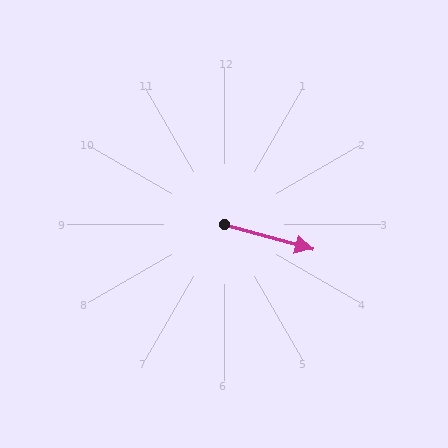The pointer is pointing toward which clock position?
Roughly 4 o'clock.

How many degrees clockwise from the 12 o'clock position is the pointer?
Approximately 106 degrees.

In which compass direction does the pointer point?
East.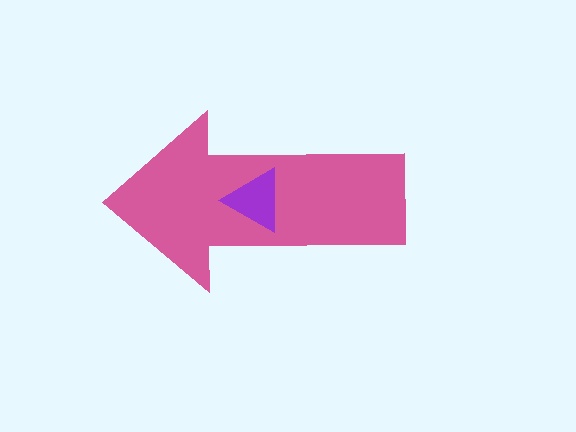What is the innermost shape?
The purple triangle.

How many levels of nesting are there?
2.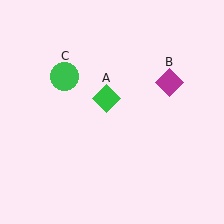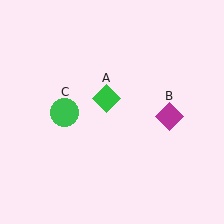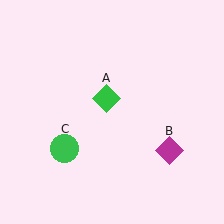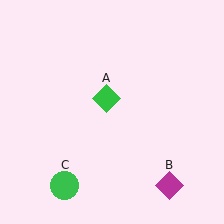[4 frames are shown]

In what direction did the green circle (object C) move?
The green circle (object C) moved down.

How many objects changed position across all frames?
2 objects changed position: magenta diamond (object B), green circle (object C).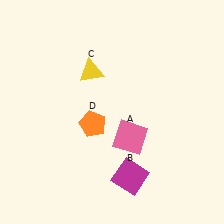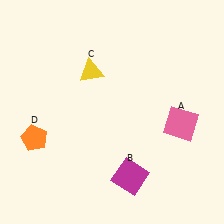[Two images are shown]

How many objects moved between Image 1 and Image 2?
2 objects moved between the two images.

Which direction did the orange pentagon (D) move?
The orange pentagon (D) moved left.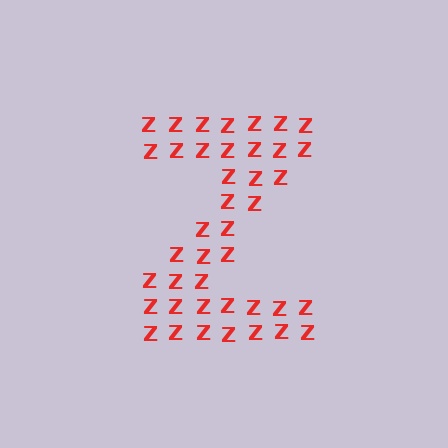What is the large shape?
The large shape is the letter Z.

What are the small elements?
The small elements are letter Z's.